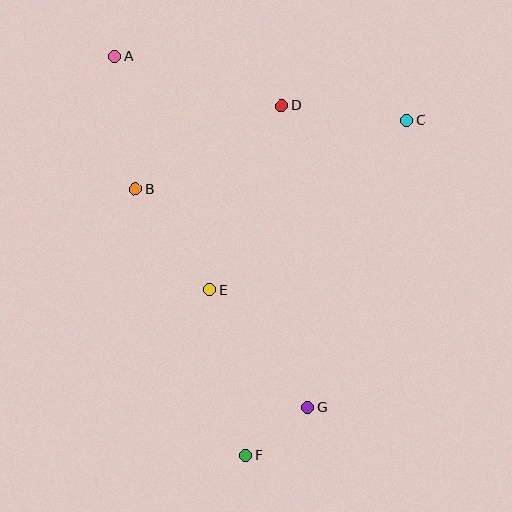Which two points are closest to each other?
Points F and G are closest to each other.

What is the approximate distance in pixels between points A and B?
The distance between A and B is approximately 135 pixels.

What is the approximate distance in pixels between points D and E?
The distance between D and E is approximately 198 pixels.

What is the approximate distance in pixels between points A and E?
The distance between A and E is approximately 252 pixels.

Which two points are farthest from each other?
Points A and F are farthest from each other.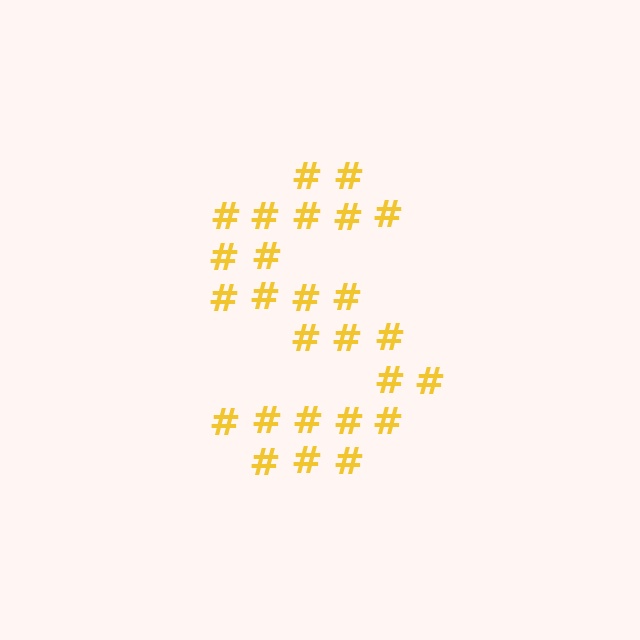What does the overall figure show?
The overall figure shows the letter S.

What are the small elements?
The small elements are hash symbols.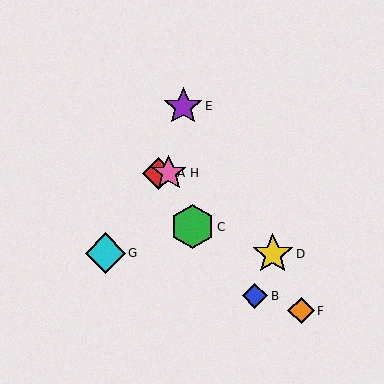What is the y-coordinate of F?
Object F is at y≈311.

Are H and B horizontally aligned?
No, H is at y≈173 and B is at y≈296.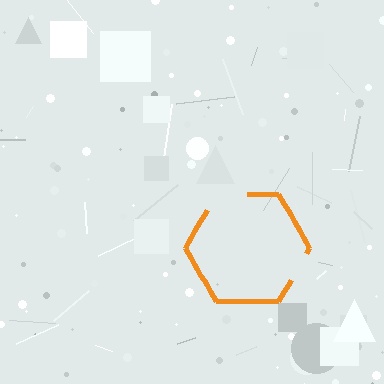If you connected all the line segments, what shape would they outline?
They would outline a hexagon.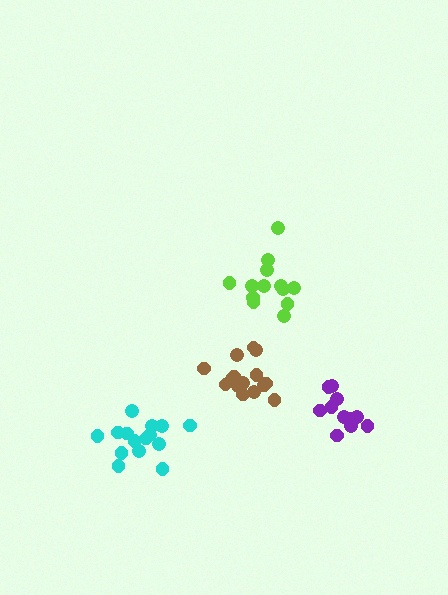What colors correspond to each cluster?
The clusters are colored: cyan, lime, purple, brown.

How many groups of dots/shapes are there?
There are 4 groups.